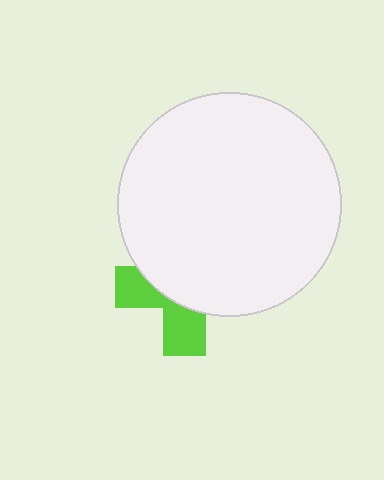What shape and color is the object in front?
The object in front is a white circle.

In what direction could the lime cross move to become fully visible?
The lime cross could move down. That would shift it out from behind the white circle entirely.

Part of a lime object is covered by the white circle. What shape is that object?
It is a cross.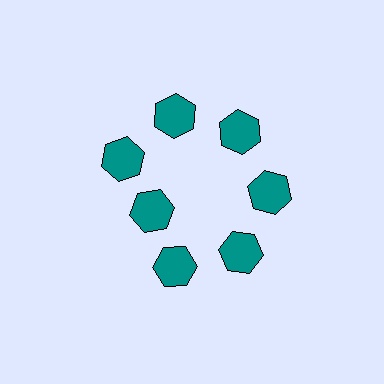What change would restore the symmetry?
The symmetry would be restored by moving it outward, back onto the ring so that all 7 hexagons sit at equal angles and equal distance from the center.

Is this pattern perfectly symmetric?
No. The 7 teal hexagons are arranged in a ring, but one element near the 8 o'clock position is pulled inward toward the center, breaking the 7-fold rotational symmetry.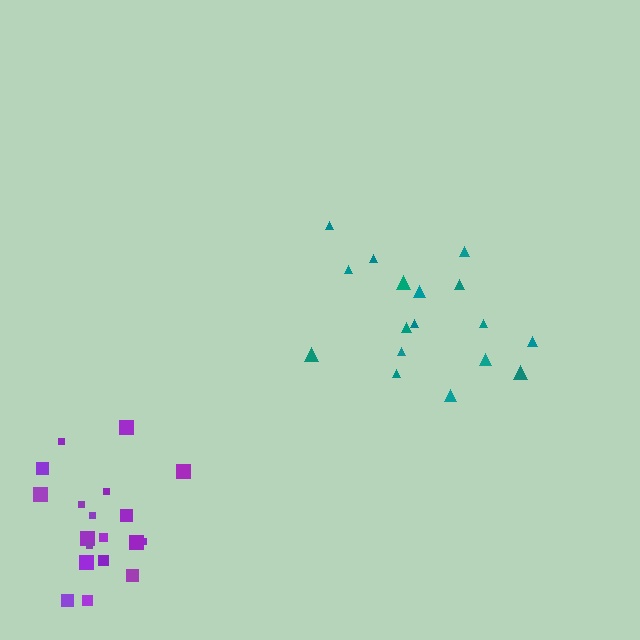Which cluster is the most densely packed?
Purple.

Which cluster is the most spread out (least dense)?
Teal.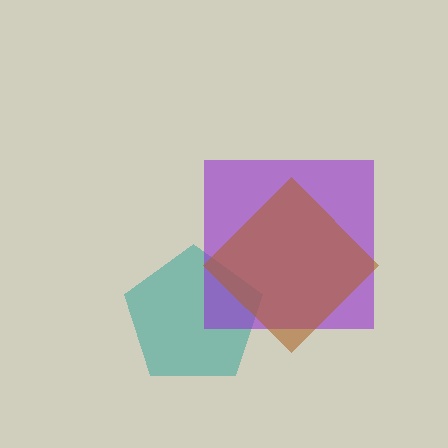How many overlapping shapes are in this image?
There are 3 overlapping shapes in the image.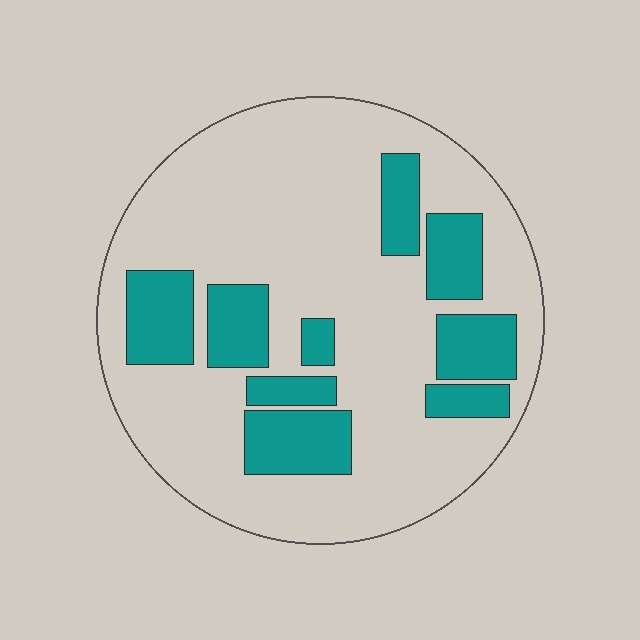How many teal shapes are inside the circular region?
9.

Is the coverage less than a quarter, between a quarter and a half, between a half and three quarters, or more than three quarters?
Between a quarter and a half.